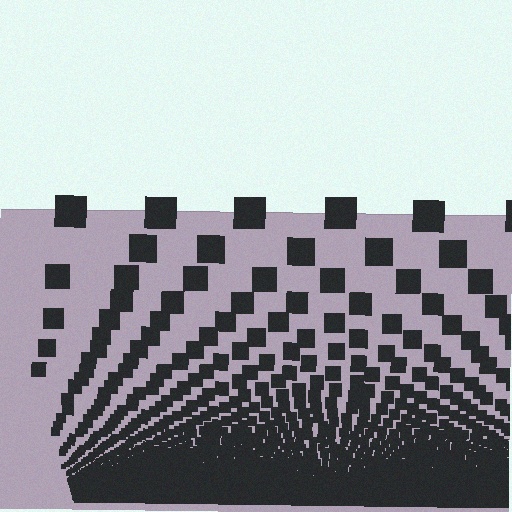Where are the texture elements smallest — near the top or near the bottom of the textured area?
Near the bottom.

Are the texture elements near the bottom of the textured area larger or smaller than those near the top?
Smaller. The gradient is inverted — elements near the bottom are smaller and denser.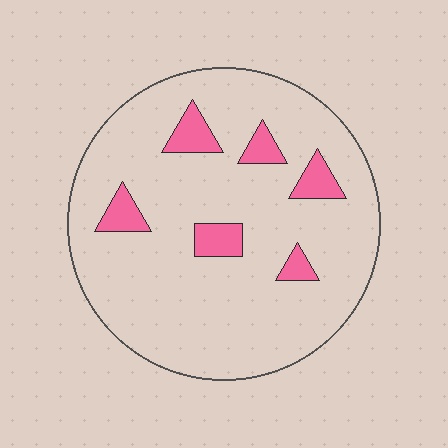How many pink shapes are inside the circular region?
6.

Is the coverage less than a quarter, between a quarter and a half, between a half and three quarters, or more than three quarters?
Less than a quarter.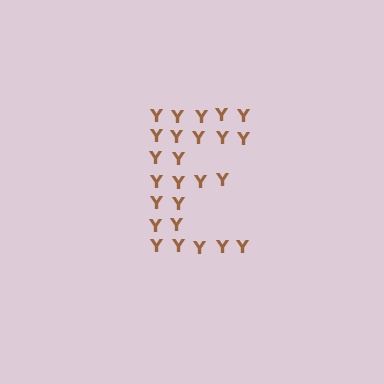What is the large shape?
The large shape is the letter E.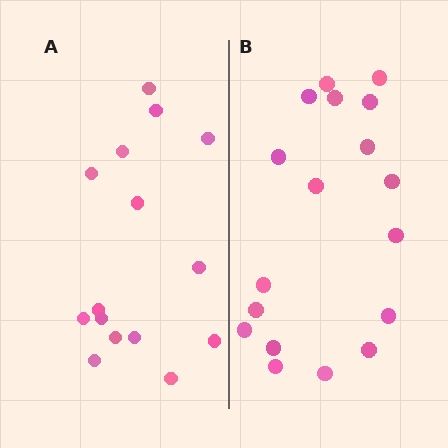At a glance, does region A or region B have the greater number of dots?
Region B (the right region) has more dots.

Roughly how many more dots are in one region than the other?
Region B has just a few more — roughly 2 or 3 more dots than region A.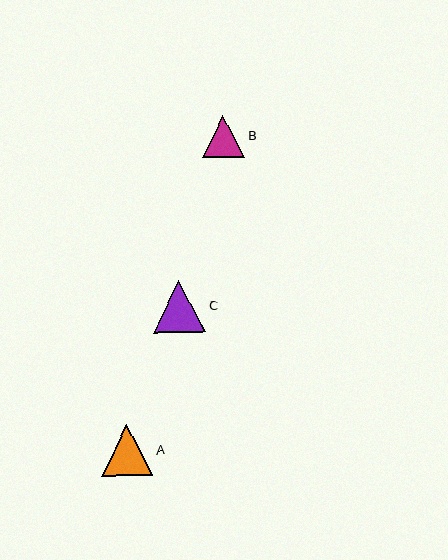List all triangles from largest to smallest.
From largest to smallest: C, A, B.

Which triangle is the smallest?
Triangle B is the smallest with a size of approximately 42 pixels.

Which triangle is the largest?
Triangle C is the largest with a size of approximately 52 pixels.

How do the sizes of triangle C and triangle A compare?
Triangle C and triangle A are approximately the same size.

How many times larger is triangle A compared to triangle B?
Triangle A is approximately 1.2 times the size of triangle B.